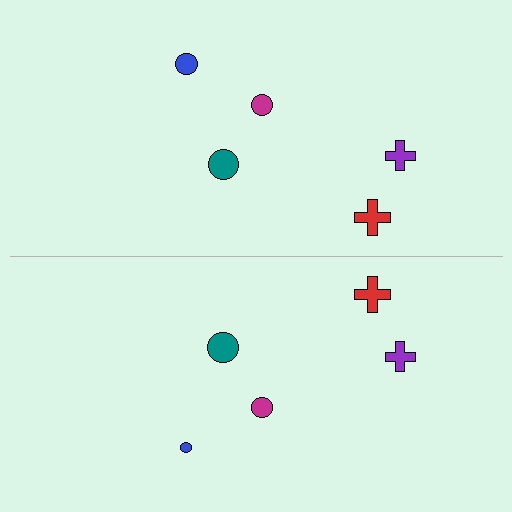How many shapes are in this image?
There are 10 shapes in this image.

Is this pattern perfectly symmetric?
No, the pattern is not perfectly symmetric. The blue circle on the bottom side has a different size than its mirror counterpart.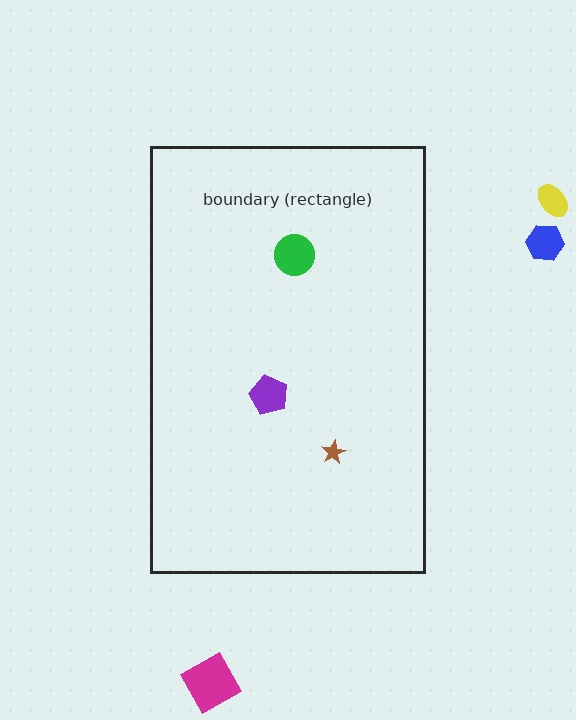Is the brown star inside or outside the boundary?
Inside.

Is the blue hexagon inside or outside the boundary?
Outside.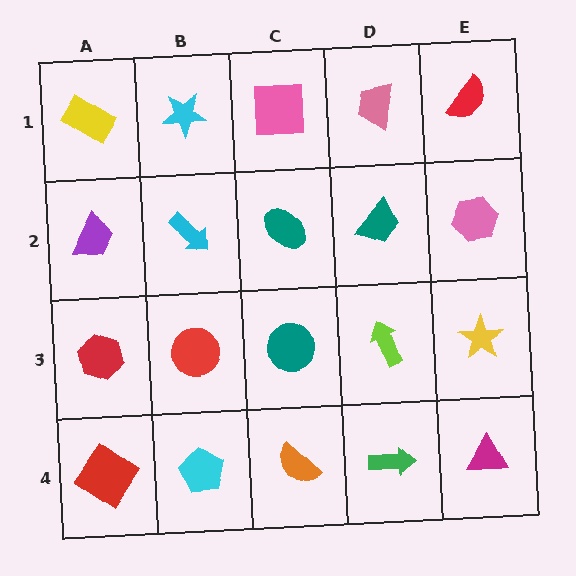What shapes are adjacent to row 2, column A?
A yellow rectangle (row 1, column A), a red hexagon (row 3, column A), a cyan arrow (row 2, column B).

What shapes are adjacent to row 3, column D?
A teal trapezoid (row 2, column D), a green arrow (row 4, column D), a teal circle (row 3, column C), a yellow star (row 3, column E).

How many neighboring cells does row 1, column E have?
2.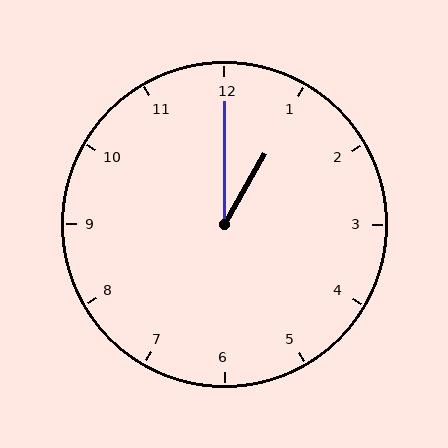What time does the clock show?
1:00.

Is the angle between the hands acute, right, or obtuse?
It is acute.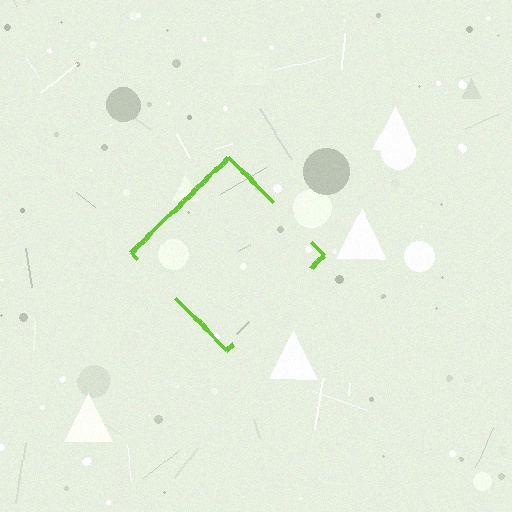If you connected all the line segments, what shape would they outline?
They would outline a diamond.